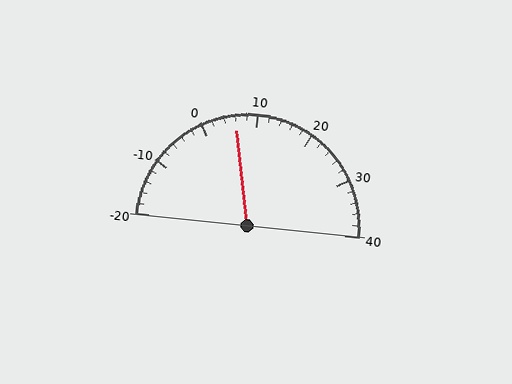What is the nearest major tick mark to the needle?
The nearest major tick mark is 10.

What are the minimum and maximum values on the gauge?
The gauge ranges from -20 to 40.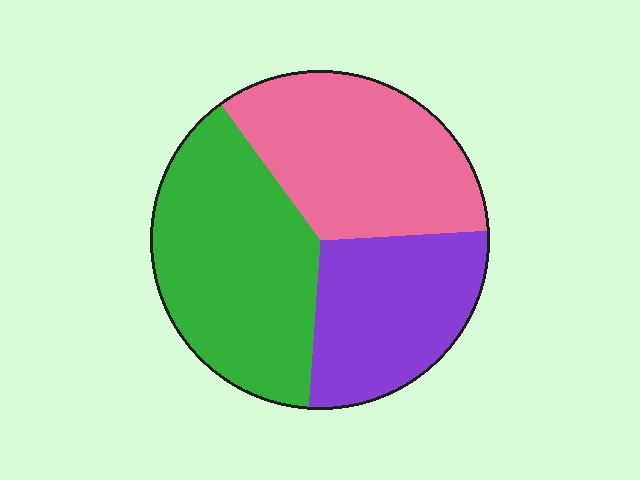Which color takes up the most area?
Green, at roughly 40%.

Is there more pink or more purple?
Pink.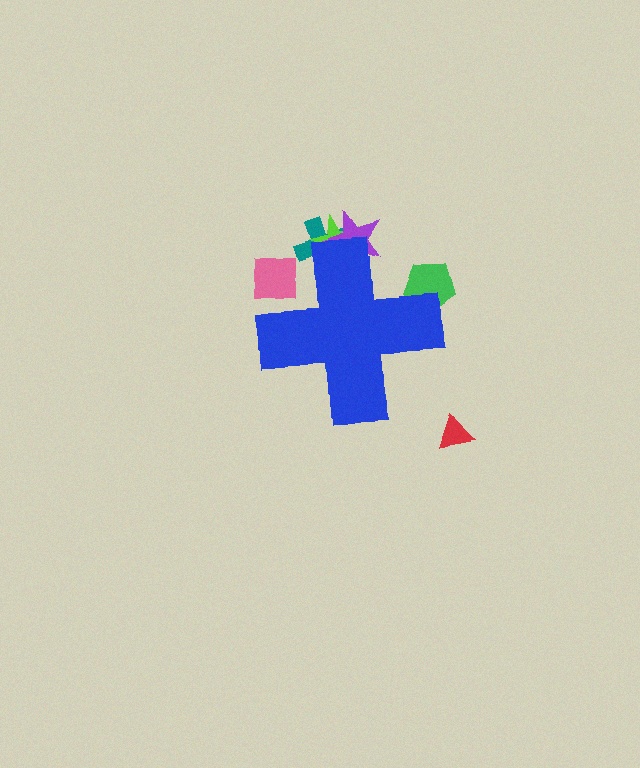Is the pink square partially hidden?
Yes, the pink square is partially hidden behind the blue cross.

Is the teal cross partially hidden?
Yes, the teal cross is partially hidden behind the blue cross.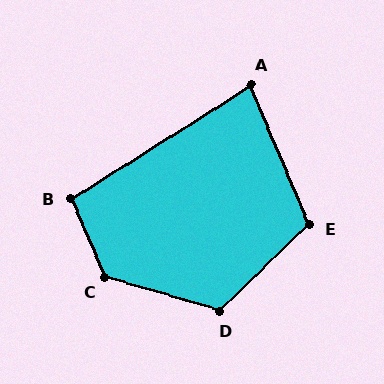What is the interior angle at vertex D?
Approximately 120 degrees (obtuse).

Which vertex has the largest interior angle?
C, at approximately 130 degrees.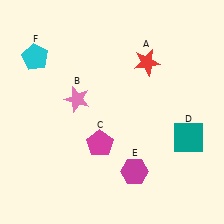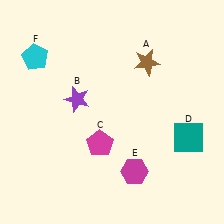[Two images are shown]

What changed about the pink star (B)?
In Image 1, B is pink. In Image 2, it changed to purple.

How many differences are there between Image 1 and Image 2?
There are 2 differences between the two images.